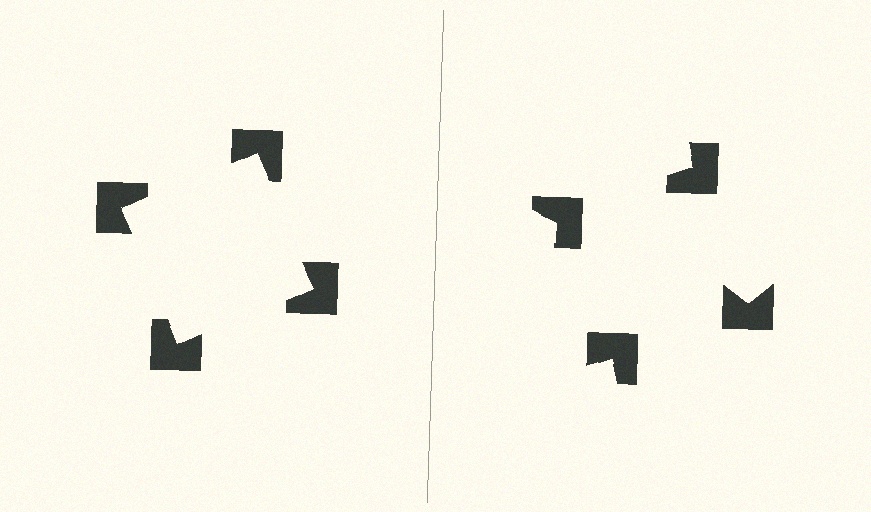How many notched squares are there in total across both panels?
8 — 4 on each side.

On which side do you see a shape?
An illusory square appears on the left side. On the right side the wedge cuts are rotated, so no coherent shape forms.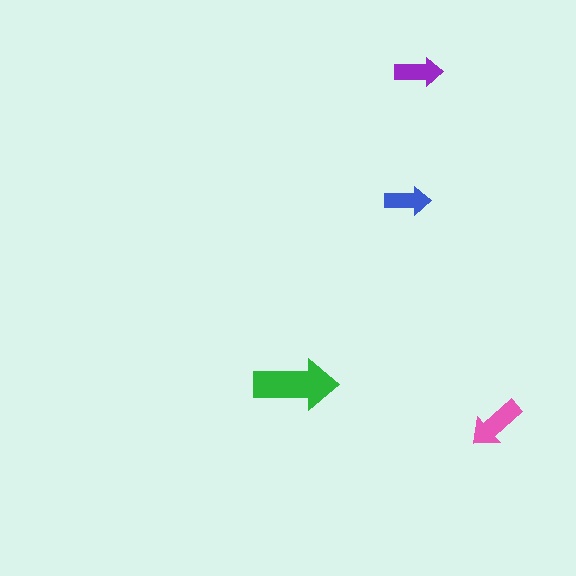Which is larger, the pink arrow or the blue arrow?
The pink one.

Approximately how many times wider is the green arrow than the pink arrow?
About 1.5 times wider.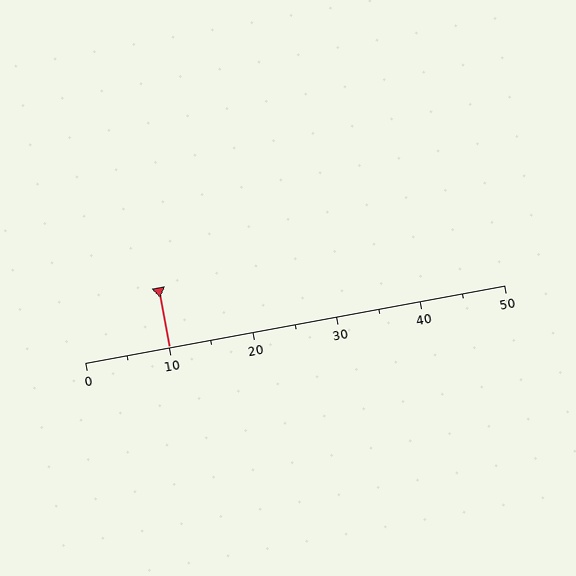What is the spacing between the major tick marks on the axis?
The major ticks are spaced 10 apart.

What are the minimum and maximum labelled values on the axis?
The axis runs from 0 to 50.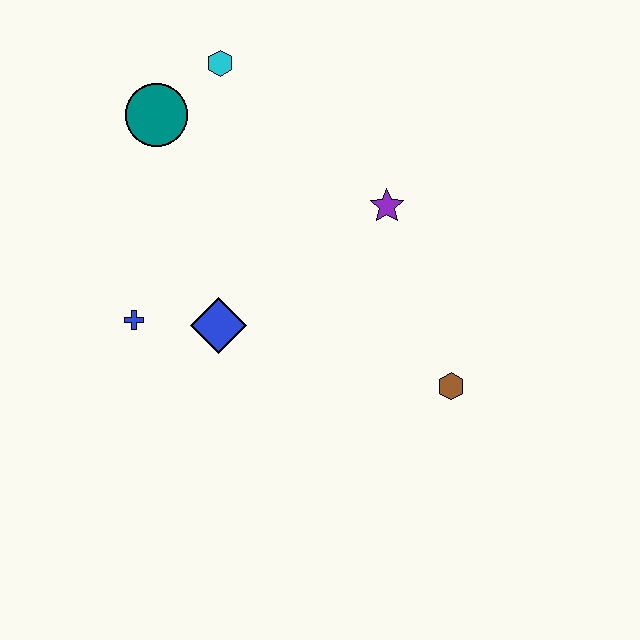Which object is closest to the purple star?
The brown hexagon is closest to the purple star.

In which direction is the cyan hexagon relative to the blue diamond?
The cyan hexagon is above the blue diamond.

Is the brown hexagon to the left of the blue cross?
No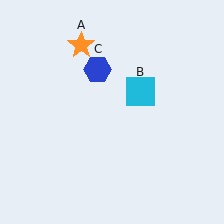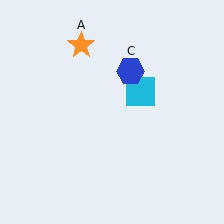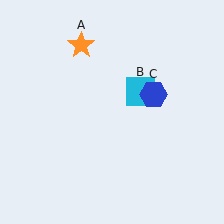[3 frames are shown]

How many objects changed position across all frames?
1 object changed position: blue hexagon (object C).